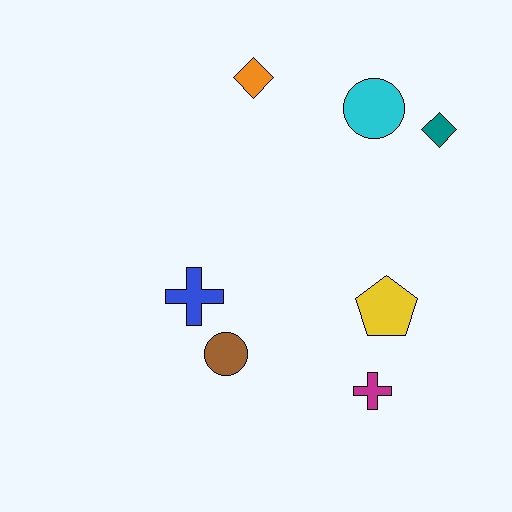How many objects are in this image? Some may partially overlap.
There are 7 objects.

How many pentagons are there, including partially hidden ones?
There is 1 pentagon.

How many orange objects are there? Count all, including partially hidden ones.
There is 1 orange object.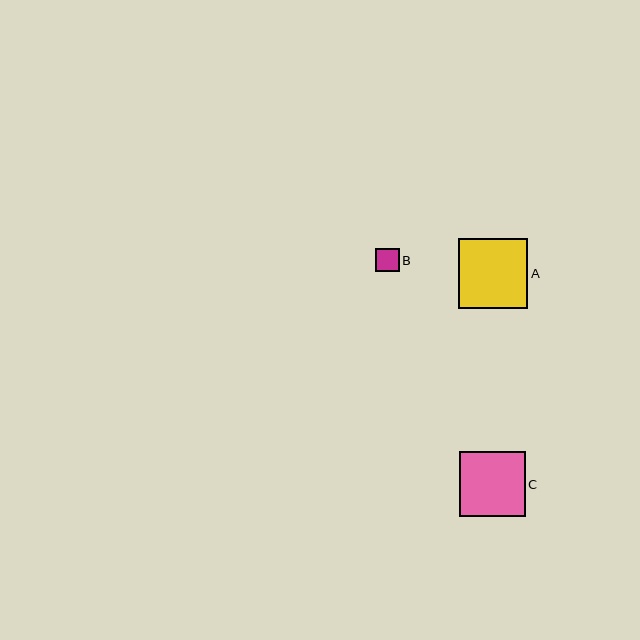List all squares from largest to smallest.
From largest to smallest: A, C, B.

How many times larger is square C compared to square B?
Square C is approximately 2.8 times the size of square B.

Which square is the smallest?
Square B is the smallest with a size of approximately 24 pixels.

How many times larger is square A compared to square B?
Square A is approximately 2.9 times the size of square B.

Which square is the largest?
Square A is the largest with a size of approximately 69 pixels.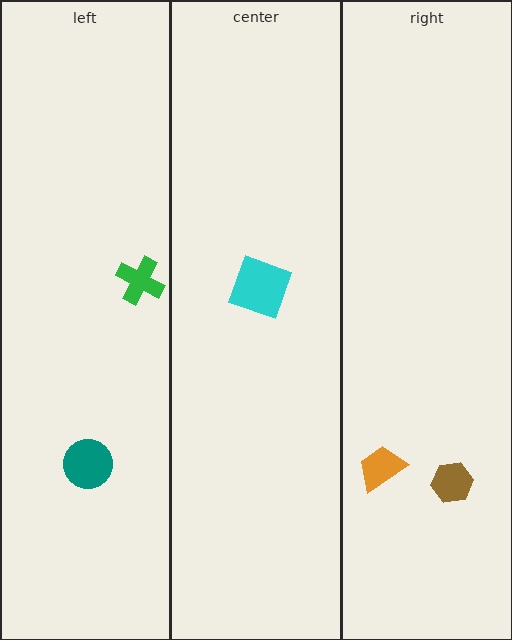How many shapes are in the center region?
1.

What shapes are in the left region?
The teal circle, the green cross.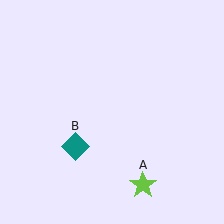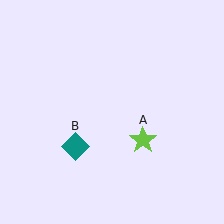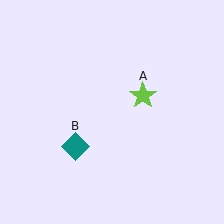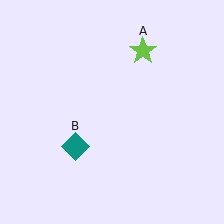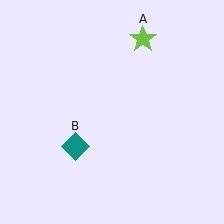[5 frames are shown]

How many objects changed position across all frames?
1 object changed position: lime star (object A).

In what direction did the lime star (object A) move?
The lime star (object A) moved up.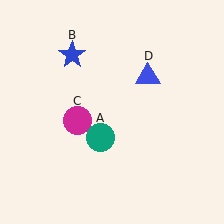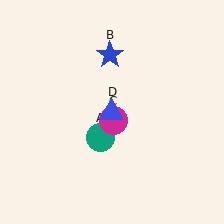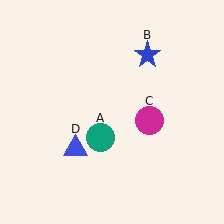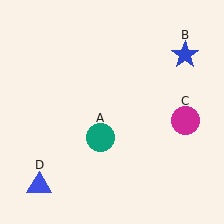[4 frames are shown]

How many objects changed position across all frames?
3 objects changed position: blue star (object B), magenta circle (object C), blue triangle (object D).